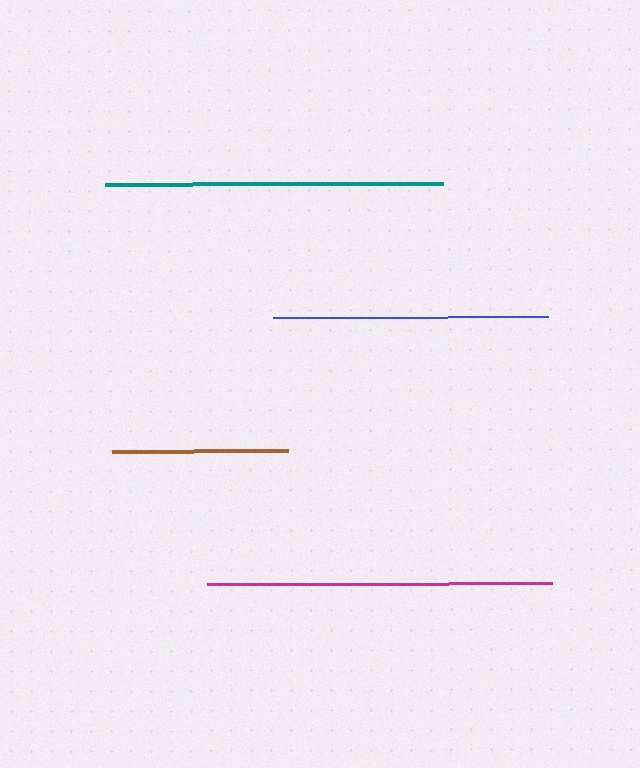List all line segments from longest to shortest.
From longest to shortest: magenta, teal, blue, brown.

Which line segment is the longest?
The magenta line is the longest at approximately 345 pixels.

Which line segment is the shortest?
The brown line is the shortest at approximately 176 pixels.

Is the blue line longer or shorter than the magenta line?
The magenta line is longer than the blue line.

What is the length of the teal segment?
The teal segment is approximately 338 pixels long.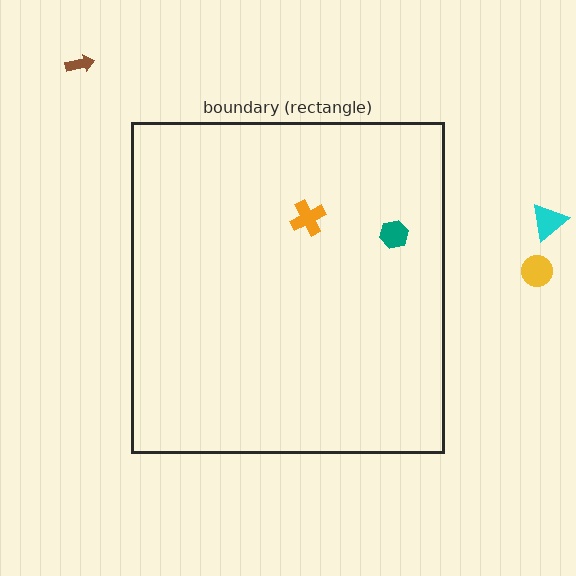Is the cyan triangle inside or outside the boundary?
Outside.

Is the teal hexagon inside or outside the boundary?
Inside.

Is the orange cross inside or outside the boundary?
Inside.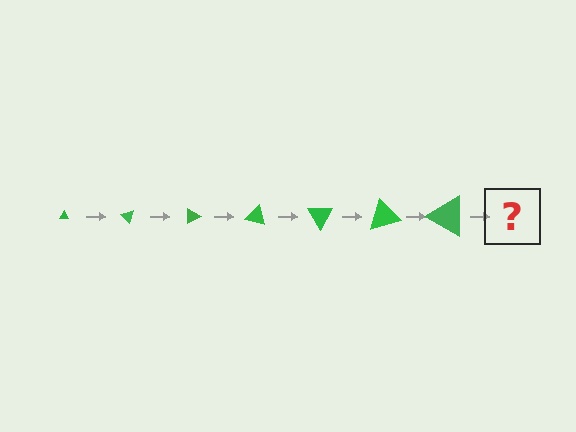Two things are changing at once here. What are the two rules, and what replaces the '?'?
The two rules are that the triangle grows larger each step and it rotates 45 degrees each step. The '?' should be a triangle, larger than the previous one and rotated 315 degrees from the start.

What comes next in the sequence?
The next element should be a triangle, larger than the previous one and rotated 315 degrees from the start.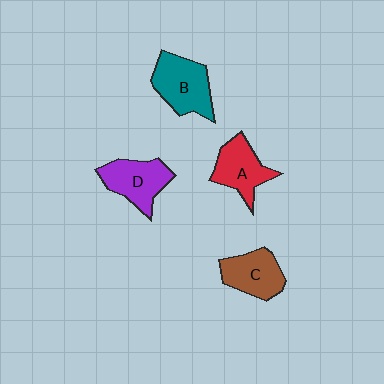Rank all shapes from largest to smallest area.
From largest to smallest: B (teal), D (purple), A (red), C (brown).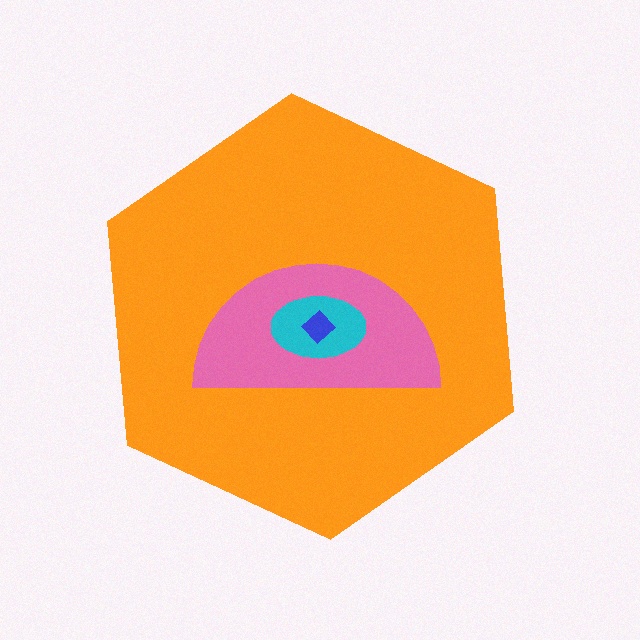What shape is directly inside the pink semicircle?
The cyan ellipse.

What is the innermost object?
The blue diamond.